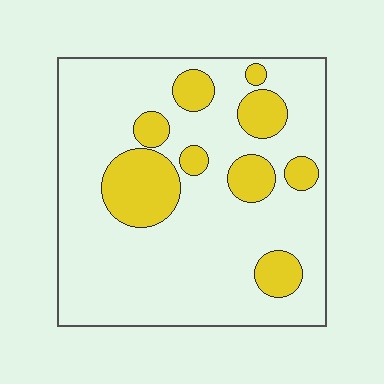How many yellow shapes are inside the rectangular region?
9.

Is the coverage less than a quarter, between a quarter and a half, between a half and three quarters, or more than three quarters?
Less than a quarter.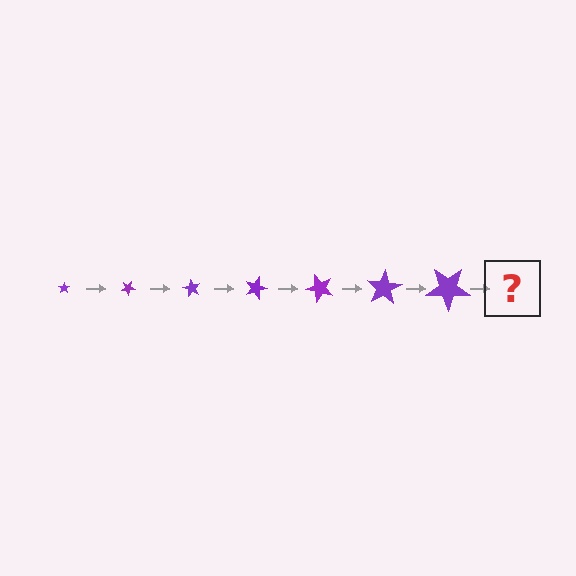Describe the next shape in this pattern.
It should be a star, larger than the previous one and rotated 210 degrees from the start.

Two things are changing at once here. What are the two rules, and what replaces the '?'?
The two rules are that the star grows larger each step and it rotates 30 degrees each step. The '?' should be a star, larger than the previous one and rotated 210 degrees from the start.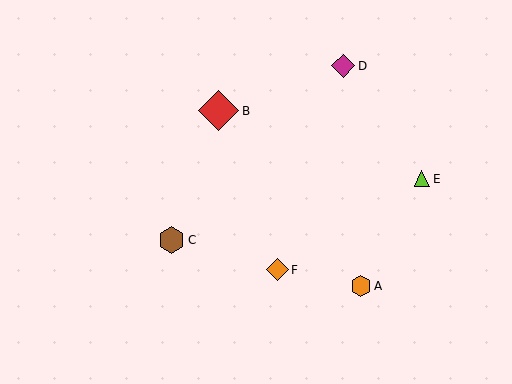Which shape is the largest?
The red diamond (labeled B) is the largest.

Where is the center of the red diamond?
The center of the red diamond is at (219, 111).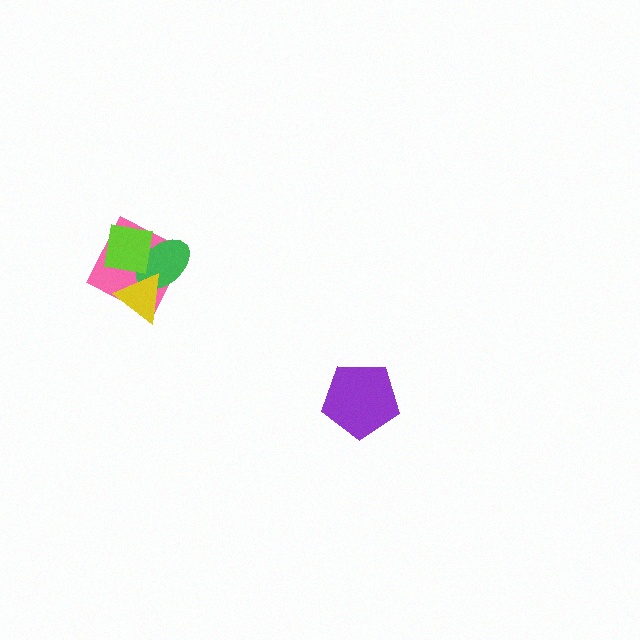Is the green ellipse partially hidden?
Yes, it is partially covered by another shape.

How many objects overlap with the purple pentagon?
0 objects overlap with the purple pentagon.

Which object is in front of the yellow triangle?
The lime square is in front of the yellow triangle.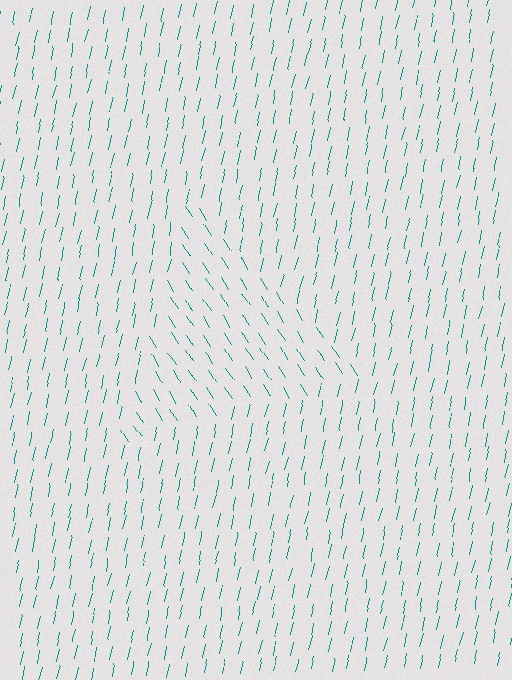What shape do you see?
I see a triangle.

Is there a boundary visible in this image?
Yes, there is a texture boundary formed by a change in line orientation.